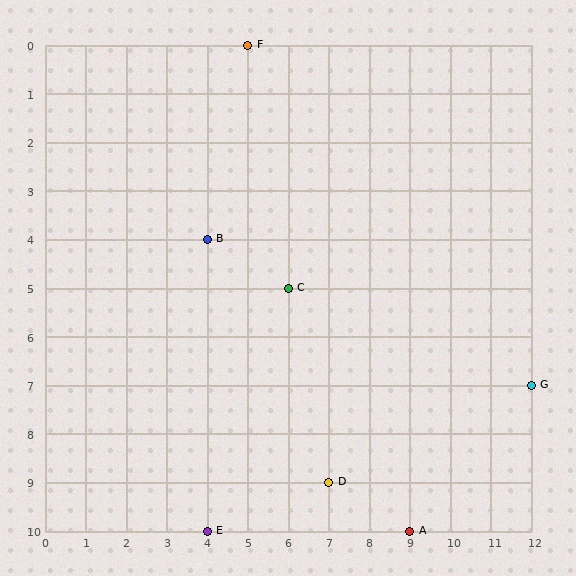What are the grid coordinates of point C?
Point C is at grid coordinates (6, 5).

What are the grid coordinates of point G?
Point G is at grid coordinates (12, 7).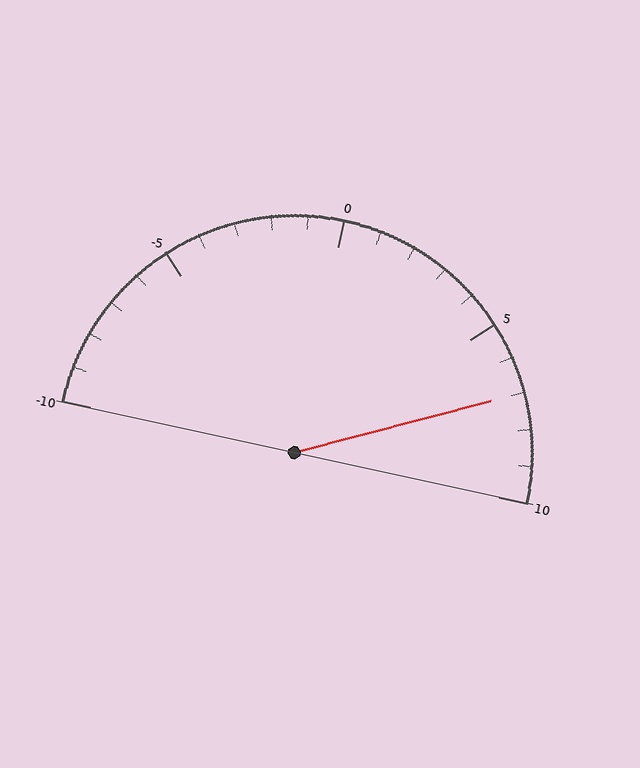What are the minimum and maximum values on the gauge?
The gauge ranges from -10 to 10.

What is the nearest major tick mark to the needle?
The nearest major tick mark is 5.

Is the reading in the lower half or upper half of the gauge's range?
The reading is in the upper half of the range (-10 to 10).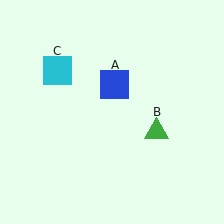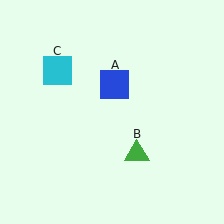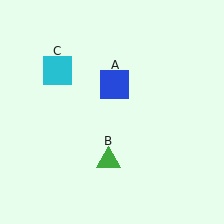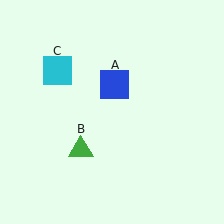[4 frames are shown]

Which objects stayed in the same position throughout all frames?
Blue square (object A) and cyan square (object C) remained stationary.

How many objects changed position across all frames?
1 object changed position: green triangle (object B).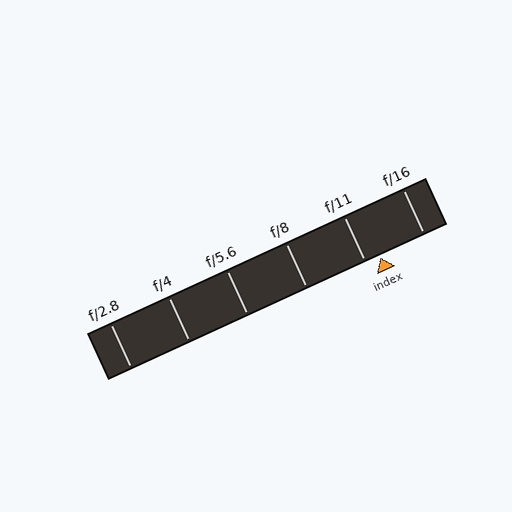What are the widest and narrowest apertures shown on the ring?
The widest aperture shown is f/2.8 and the narrowest is f/16.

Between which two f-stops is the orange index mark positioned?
The index mark is between f/11 and f/16.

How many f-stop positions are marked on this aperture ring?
There are 6 f-stop positions marked.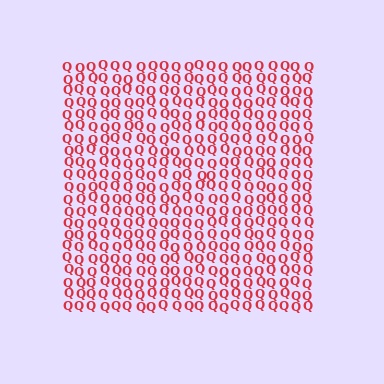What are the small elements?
The small elements are letter Q's.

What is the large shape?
The large shape is a square.